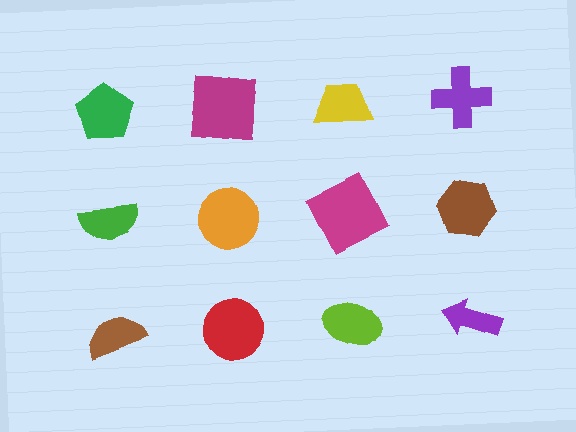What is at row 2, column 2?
An orange circle.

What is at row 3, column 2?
A red circle.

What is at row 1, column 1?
A green pentagon.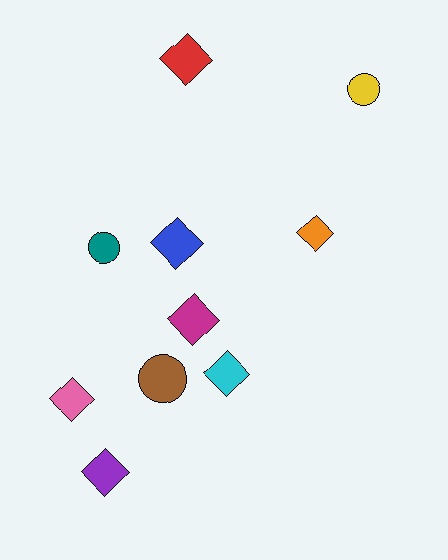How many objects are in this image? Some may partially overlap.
There are 10 objects.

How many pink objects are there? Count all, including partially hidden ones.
There is 1 pink object.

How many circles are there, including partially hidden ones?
There are 3 circles.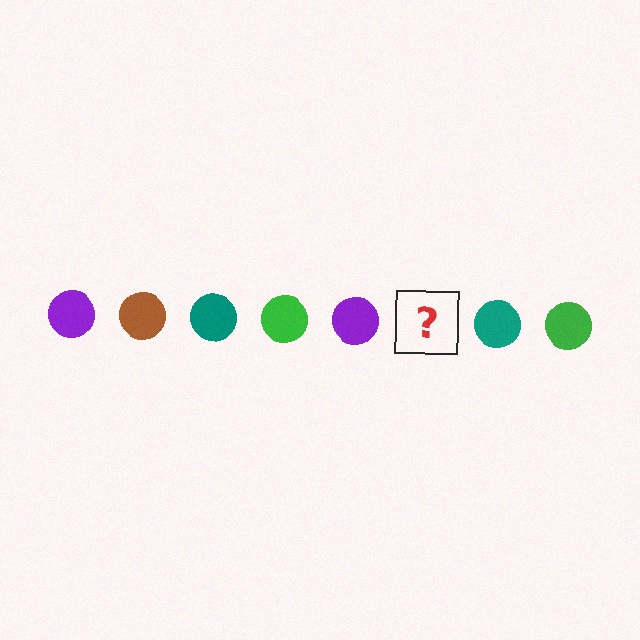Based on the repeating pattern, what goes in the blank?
The blank should be a brown circle.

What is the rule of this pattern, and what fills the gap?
The rule is that the pattern cycles through purple, brown, teal, green circles. The gap should be filled with a brown circle.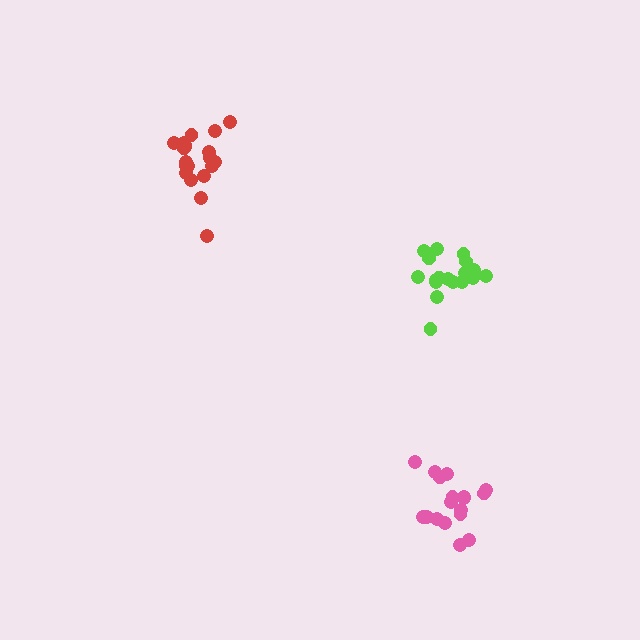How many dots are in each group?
Group 1: 18 dots, Group 2: 19 dots, Group 3: 20 dots (57 total).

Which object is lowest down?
The pink cluster is bottommost.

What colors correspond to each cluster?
The clusters are colored: pink, lime, red.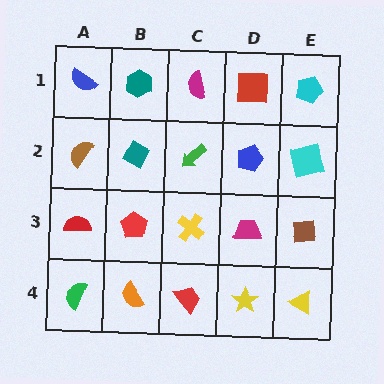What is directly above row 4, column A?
A red semicircle.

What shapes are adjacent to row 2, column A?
A blue semicircle (row 1, column A), a red semicircle (row 3, column A), a teal diamond (row 2, column B).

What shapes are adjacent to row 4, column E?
A brown square (row 3, column E), a yellow star (row 4, column D).